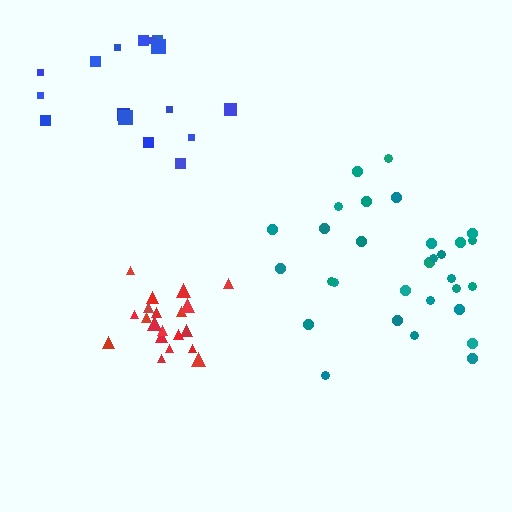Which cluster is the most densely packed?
Red.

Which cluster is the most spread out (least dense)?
Blue.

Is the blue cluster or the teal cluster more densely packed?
Teal.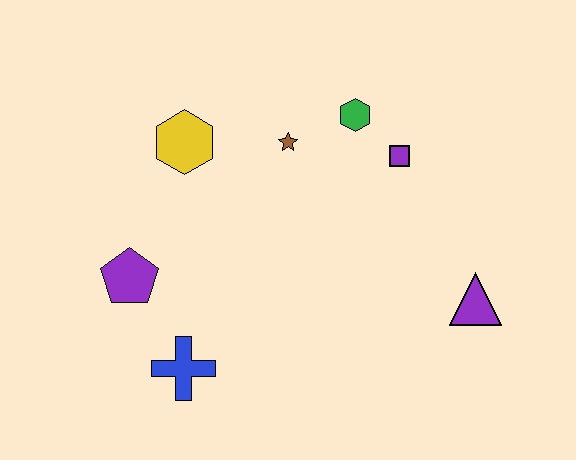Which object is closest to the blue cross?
The purple pentagon is closest to the blue cross.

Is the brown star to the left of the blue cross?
No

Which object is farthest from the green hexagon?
The blue cross is farthest from the green hexagon.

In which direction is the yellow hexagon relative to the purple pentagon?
The yellow hexagon is above the purple pentagon.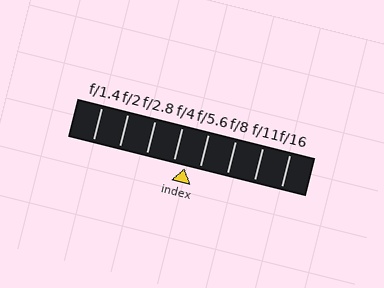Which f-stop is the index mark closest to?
The index mark is closest to f/4.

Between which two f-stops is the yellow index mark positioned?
The index mark is between f/4 and f/5.6.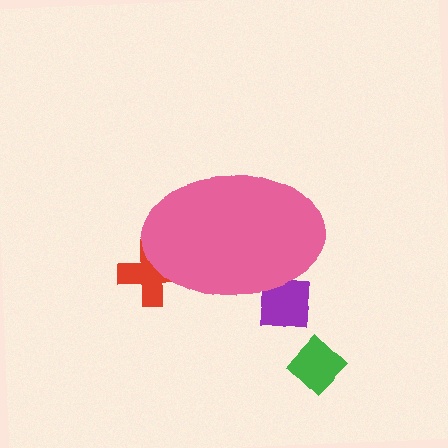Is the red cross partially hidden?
Yes, the red cross is partially hidden behind the pink ellipse.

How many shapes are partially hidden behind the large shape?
2 shapes are partially hidden.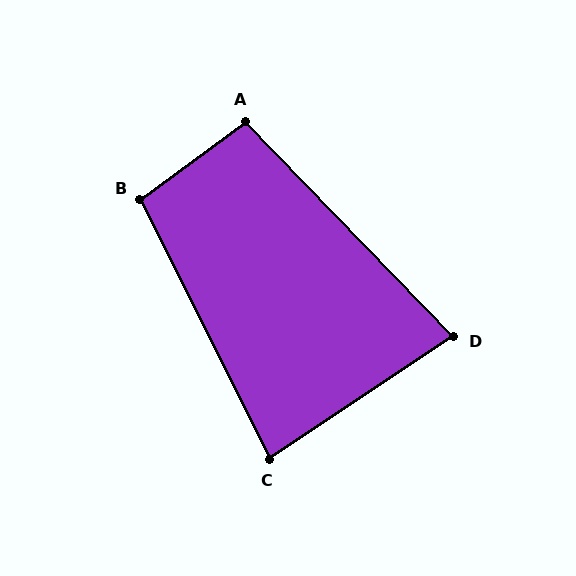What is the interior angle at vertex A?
Approximately 97 degrees (obtuse).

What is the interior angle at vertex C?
Approximately 83 degrees (acute).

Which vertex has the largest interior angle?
B, at approximately 100 degrees.